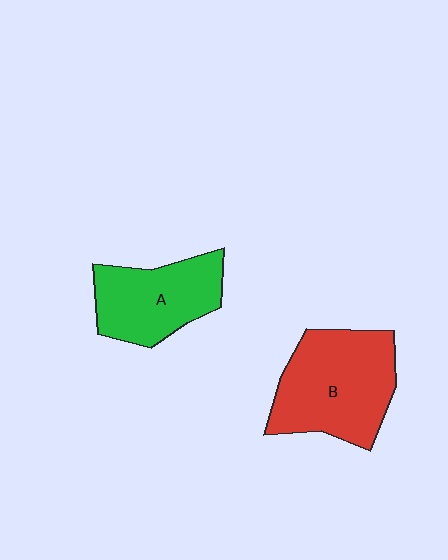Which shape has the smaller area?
Shape A (green).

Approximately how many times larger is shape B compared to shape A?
Approximately 1.3 times.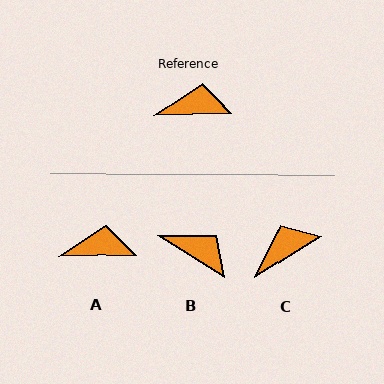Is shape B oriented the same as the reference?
No, it is off by about 34 degrees.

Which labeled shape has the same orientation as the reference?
A.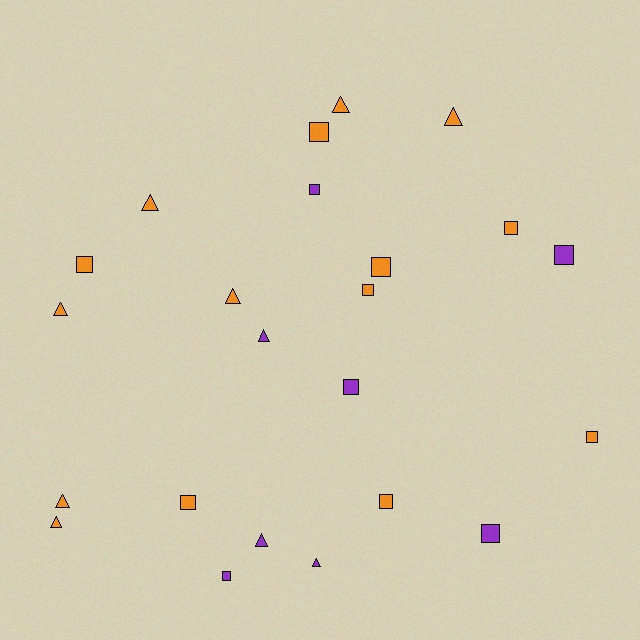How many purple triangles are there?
There are 3 purple triangles.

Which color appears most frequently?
Orange, with 15 objects.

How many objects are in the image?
There are 23 objects.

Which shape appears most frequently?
Square, with 13 objects.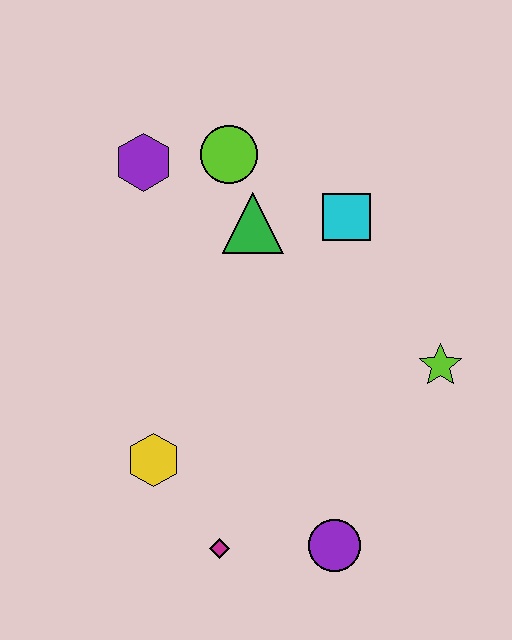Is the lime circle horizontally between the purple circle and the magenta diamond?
Yes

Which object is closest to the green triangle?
The lime circle is closest to the green triangle.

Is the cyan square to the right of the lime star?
No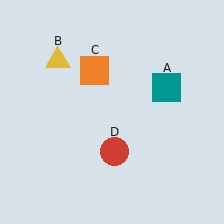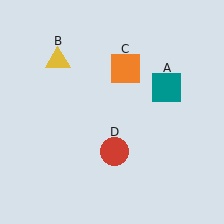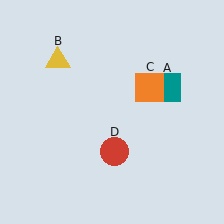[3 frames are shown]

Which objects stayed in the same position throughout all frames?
Teal square (object A) and yellow triangle (object B) and red circle (object D) remained stationary.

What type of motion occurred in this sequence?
The orange square (object C) rotated clockwise around the center of the scene.